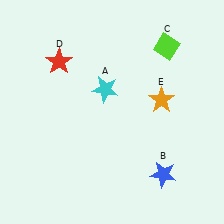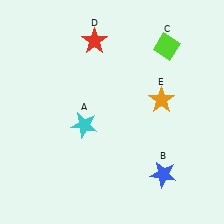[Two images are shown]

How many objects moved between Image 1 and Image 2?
2 objects moved between the two images.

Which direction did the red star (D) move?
The red star (D) moved right.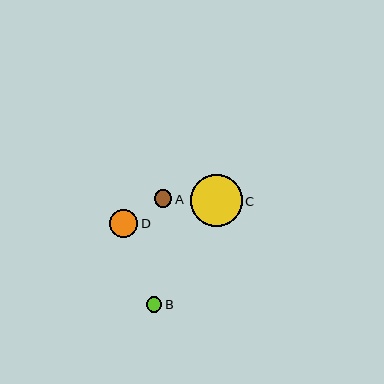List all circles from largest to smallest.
From largest to smallest: C, D, A, B.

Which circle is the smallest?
Circle B is the smallest with a size of approximately 16 pixels.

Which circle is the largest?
Circle C is the largest with a size of approximately 52 pixels.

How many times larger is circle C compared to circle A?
Circle C is approximately 3.0 times the size of circle A.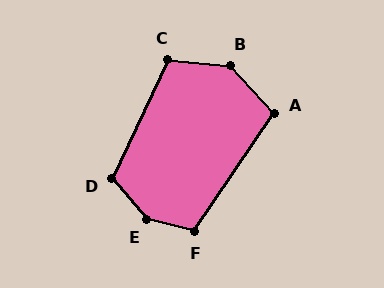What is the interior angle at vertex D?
Approximately 114 degrees (obtuse).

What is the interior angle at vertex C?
Approximately 110 degrees (obtuse).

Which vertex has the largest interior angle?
E, at approximately 146 degrees.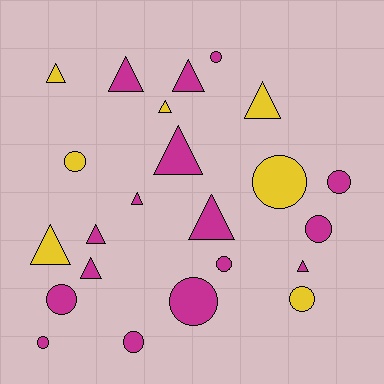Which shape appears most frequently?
Triangle, with 12 objects.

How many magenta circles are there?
There are 8 magenta circles.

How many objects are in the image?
There are 23 objects.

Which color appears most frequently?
Magenta, with 16 objects.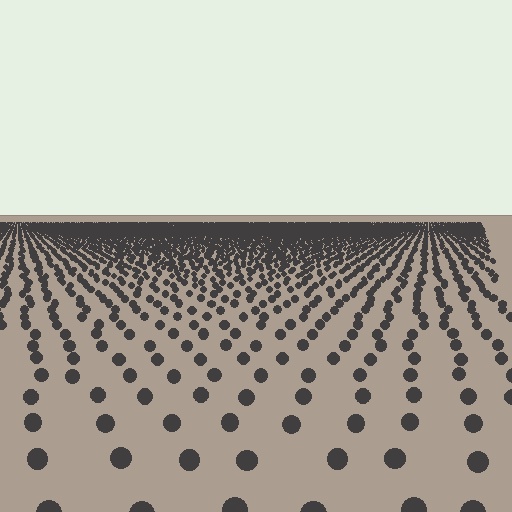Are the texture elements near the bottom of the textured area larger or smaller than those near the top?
Larger. Near the bottom, elements are closer to the viewer and appear at a bigger on-screen size.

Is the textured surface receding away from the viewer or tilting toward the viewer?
The surface is receding away from the viewer. Texture elements get smaller and denser toward the top.